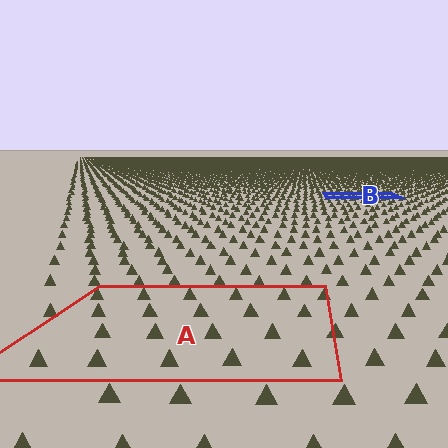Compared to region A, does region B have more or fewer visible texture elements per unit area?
Region B has more texture elements per unit area — they are packed more densely because it is farther away.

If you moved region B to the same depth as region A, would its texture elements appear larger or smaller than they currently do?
They would appear larger. At a closer depth, the same texture elements are projected at a bigger on-screen size.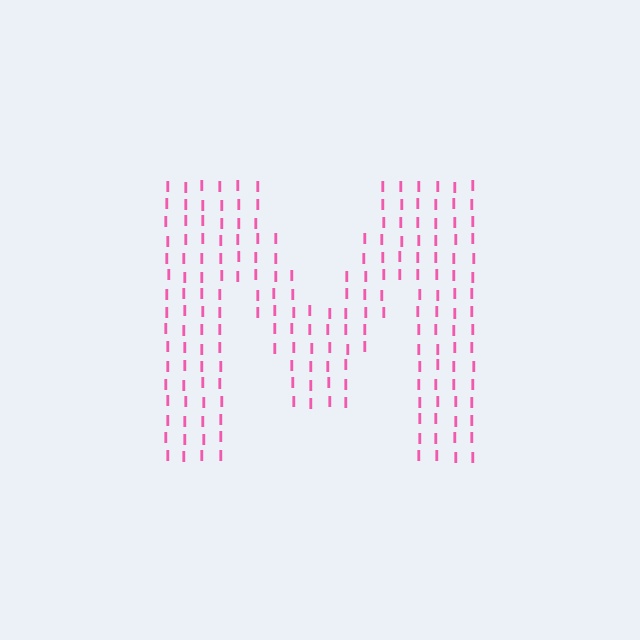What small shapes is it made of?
It is made of small letter I's.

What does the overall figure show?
The overall figure shows the letter M.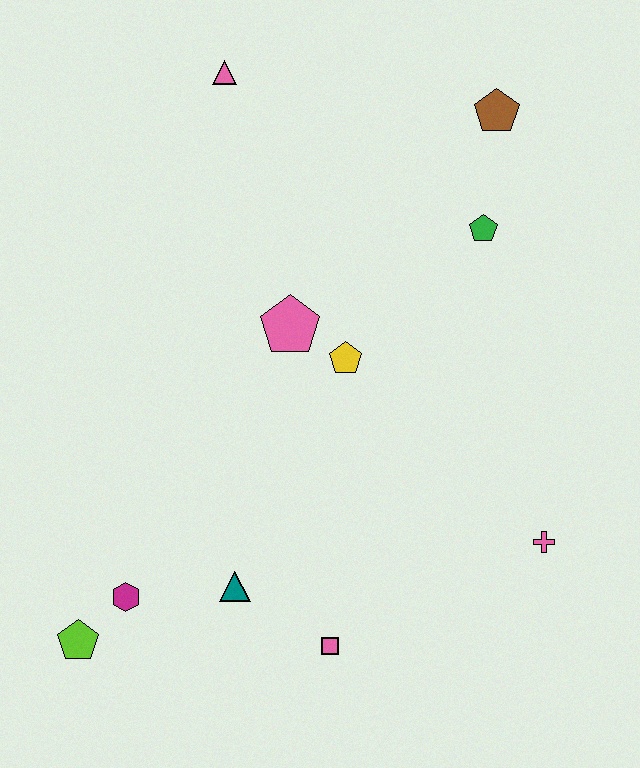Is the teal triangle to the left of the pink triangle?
No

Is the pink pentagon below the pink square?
No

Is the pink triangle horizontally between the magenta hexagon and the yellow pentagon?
Yes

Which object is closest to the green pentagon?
The brown pentagon is closest to the green pentagon.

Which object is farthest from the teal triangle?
The brown pentagon is farthest from the teal triangle.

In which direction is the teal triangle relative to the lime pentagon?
The teal triangle is to the right of the lime pentagon.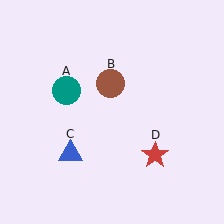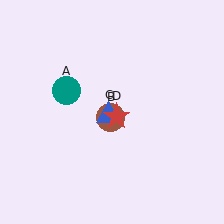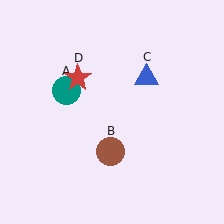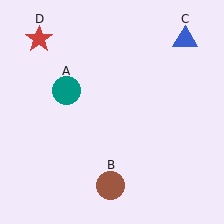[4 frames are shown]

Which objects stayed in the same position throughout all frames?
Teal circle (object A) remained stationary.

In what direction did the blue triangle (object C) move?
The blue triangle (object C) moved up and to the right.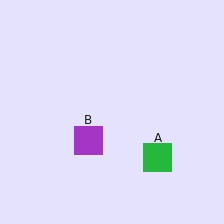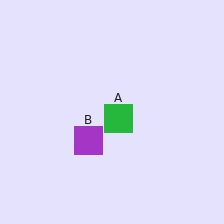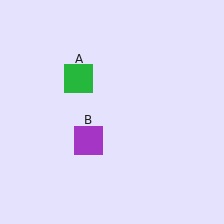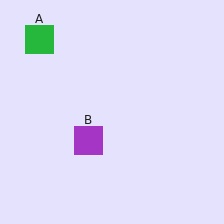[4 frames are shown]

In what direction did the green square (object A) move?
The green square (object A) moved up and to the left.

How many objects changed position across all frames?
1 object changed position: green square (object A).